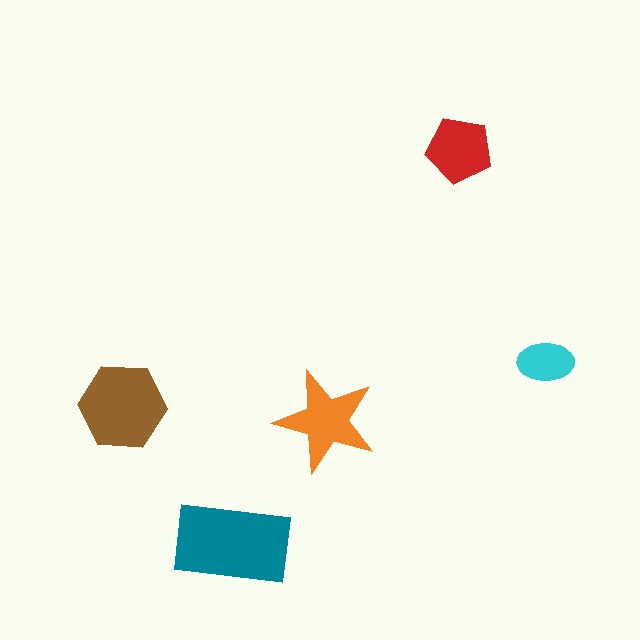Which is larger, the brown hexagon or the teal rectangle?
The teal rectangle.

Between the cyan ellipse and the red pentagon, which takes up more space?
The red pentagon.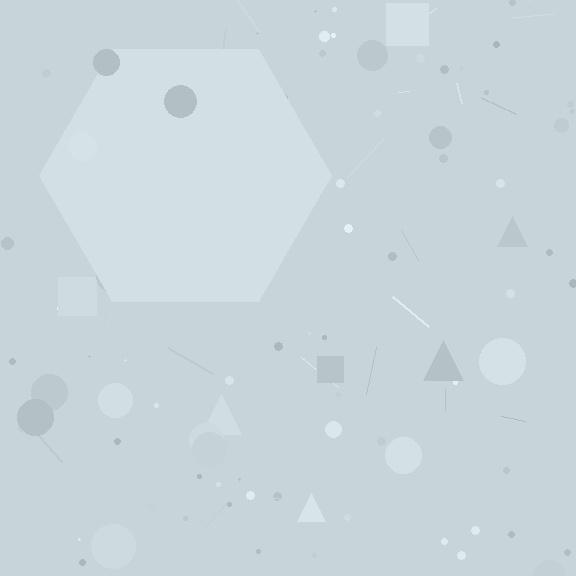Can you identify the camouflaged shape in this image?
The camouflaged shape is a hexagon.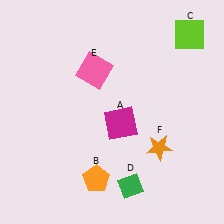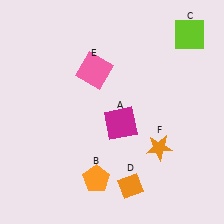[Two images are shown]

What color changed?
The diamond (D) changed from green in Image 1 to orange in Image 2.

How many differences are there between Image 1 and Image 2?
There is 1 difference between the two images.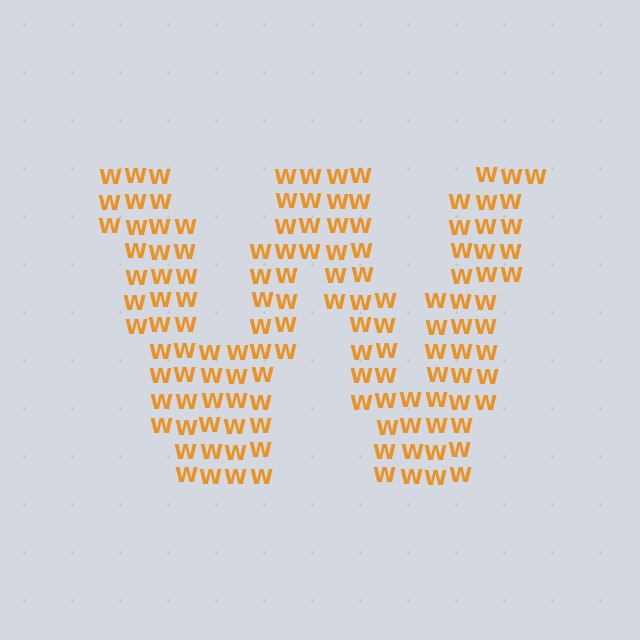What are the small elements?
The small elements are letter W's.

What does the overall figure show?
The overall figure shows the letter W.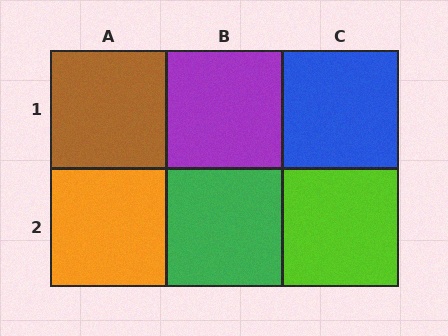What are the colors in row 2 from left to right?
Orange, green, lime.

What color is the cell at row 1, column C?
Blue.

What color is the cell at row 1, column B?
Purple.